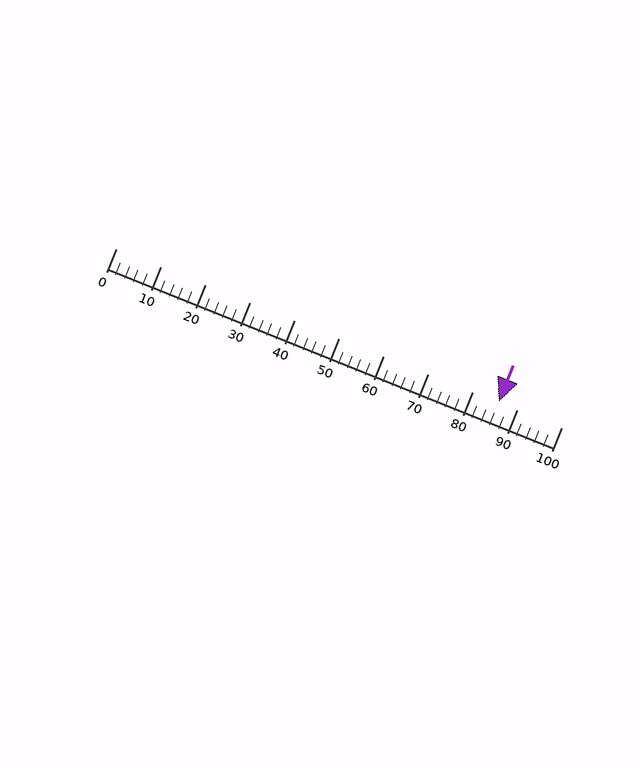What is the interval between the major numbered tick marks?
The major tick marks are spaced 10 units apart.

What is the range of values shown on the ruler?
The ruler shows values from 0 to 100.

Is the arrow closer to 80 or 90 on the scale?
The arrow is closer to 90.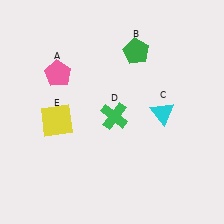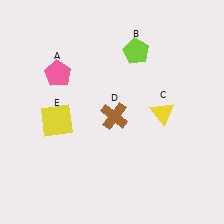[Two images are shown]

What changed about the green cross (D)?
In Image 1, D is green. In Image 2, it changed to brown.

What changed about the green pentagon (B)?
In Image 1, B is green. In Image 2, it changed to lime.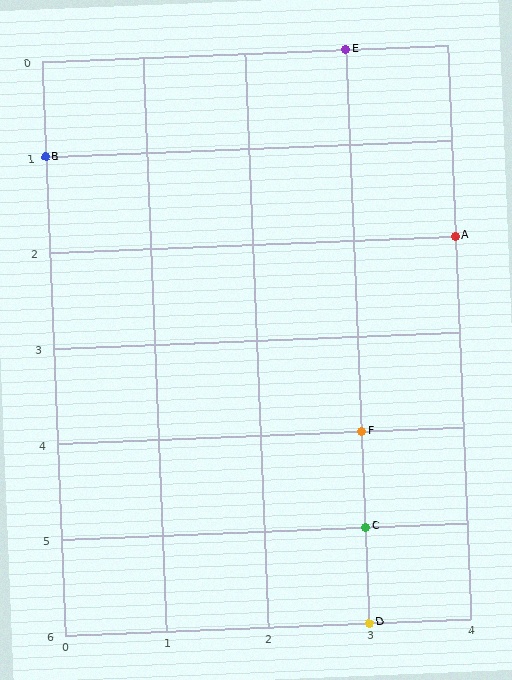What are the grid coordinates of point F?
Point F is at grid coordinates (3, 4).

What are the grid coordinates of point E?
Point E is at grid coordinates (3, 0).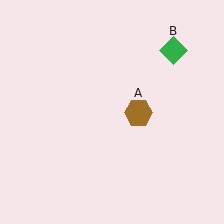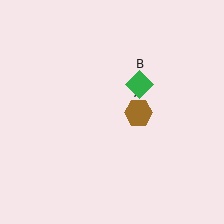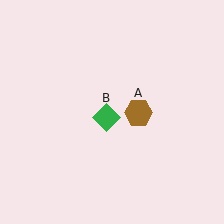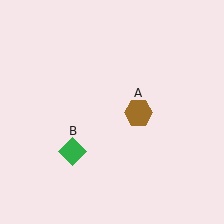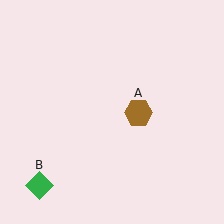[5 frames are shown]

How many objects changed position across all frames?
1 object changed position: green diamond (object B).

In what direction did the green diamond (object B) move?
The green diamond (object B) moved down and to the left.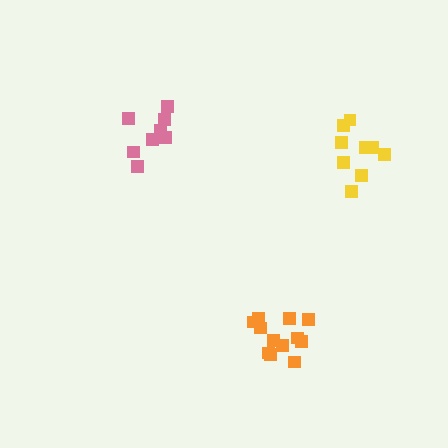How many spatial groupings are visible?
There are 3 spatial groupings.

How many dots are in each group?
Group 1: 12 dots, Group 2: 8 dots, Group 3: 10 dots (30 total).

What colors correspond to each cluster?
The clusters are colored: orange, pink, yellow.